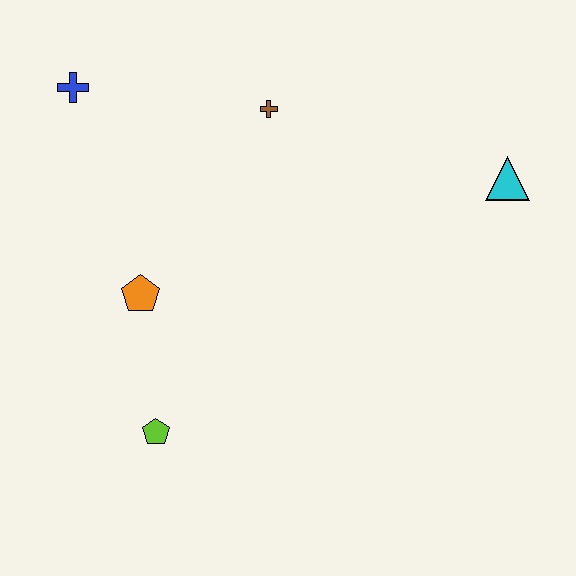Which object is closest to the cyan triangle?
The brown cross is closest to the cyan triangle.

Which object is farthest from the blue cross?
The cyan triangle is farthest from the blue cross.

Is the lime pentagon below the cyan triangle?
Yes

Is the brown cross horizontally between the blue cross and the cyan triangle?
Yes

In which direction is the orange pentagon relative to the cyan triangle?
The orange pentagon is to the left of the cyan triangle.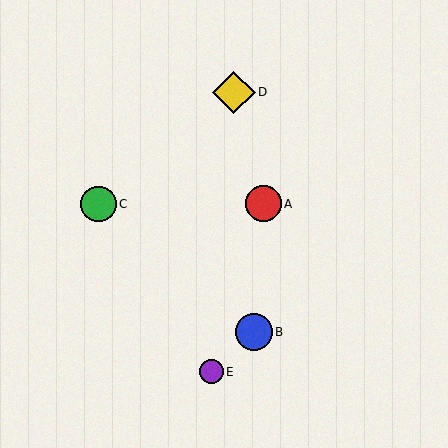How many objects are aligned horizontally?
2 objects (A, C) are aligned horizontally.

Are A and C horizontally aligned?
Yes, both are at y≈204.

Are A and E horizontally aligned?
No, A is at y≈204 and E is at y≈372.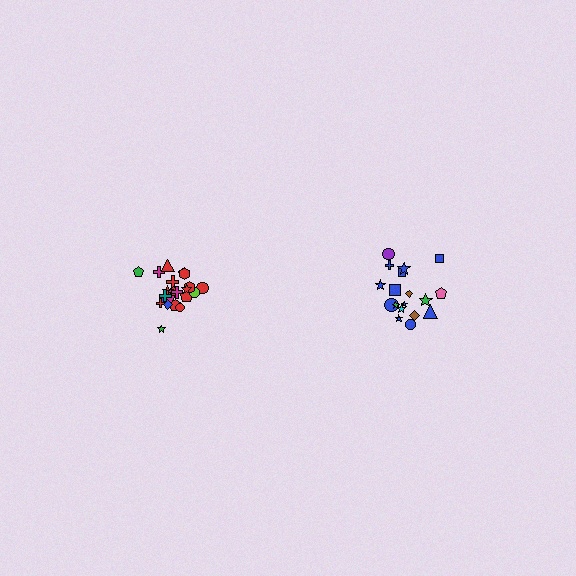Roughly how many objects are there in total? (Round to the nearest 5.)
Roughly 45 objects in total.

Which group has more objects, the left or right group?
The left group.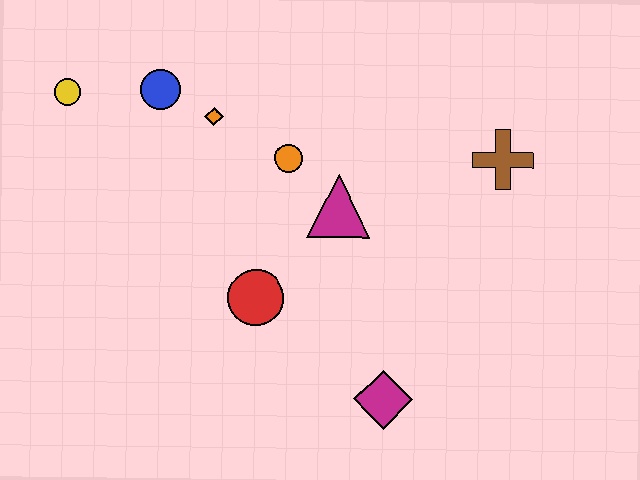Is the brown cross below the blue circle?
Yes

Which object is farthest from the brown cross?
The yellow circle is farthest from the brown cross.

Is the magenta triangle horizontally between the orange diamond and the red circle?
No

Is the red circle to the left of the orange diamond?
No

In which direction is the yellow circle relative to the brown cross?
The yellow circle is to the left of the brown cross.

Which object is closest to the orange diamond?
The blue circle is closest to the orange diamond.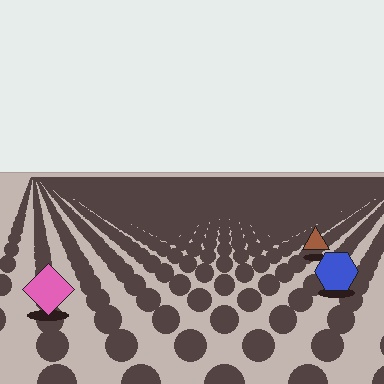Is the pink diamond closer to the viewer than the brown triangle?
Yes. The pink diamond is closer — you can tell from the texture gradient: the ground texture is coarser near it.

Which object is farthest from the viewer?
The brown triangle is farthest from the viewer. It appears smaller and the ground texture around it is denser.